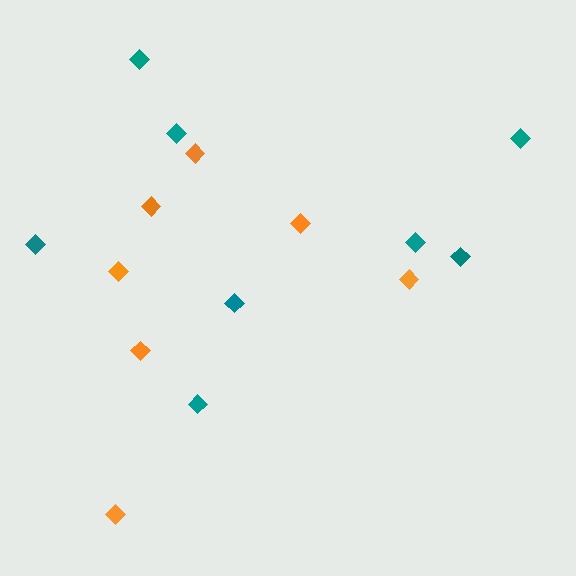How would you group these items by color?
There are 2 groups: one group of teal diamonds (8) and one group of orange diamonds (7).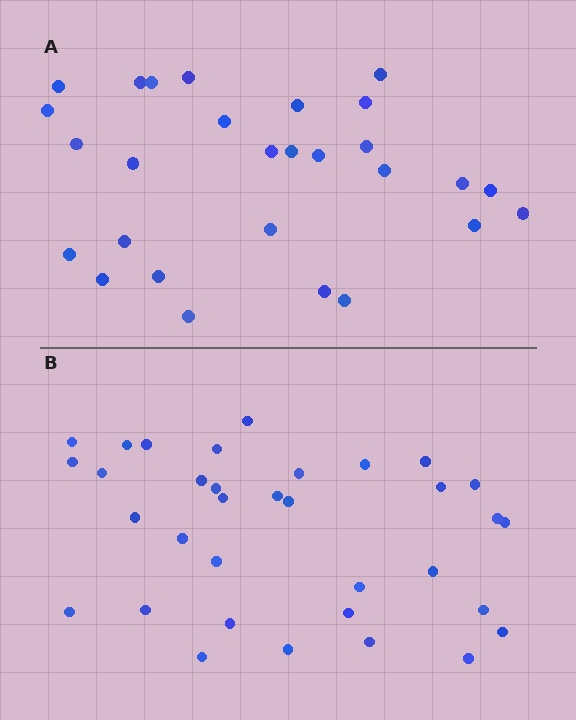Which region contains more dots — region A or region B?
Region B (the bottom region) has more dots.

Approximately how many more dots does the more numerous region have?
Region B has about 6 more dots than region A.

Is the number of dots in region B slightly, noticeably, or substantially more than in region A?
Region B has only slightly more — the two regions are fairly close. The ratio is roughly 1.2 to 1.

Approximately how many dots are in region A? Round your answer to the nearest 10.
About 30 dots. (The exact count is 28, which rounds to 30.)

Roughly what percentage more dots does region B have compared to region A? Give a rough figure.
About 20% more.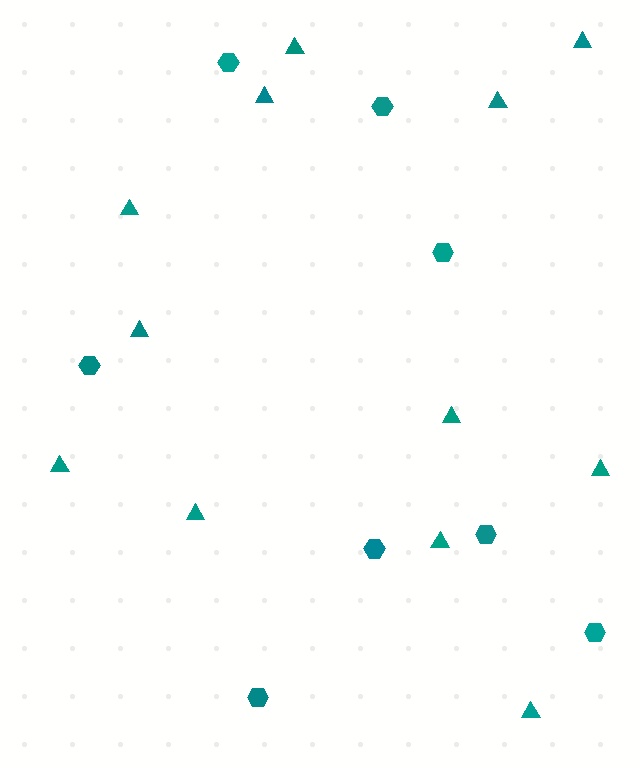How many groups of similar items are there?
There are 2 groups: one group of triangles (12) and one group of hexagons (8).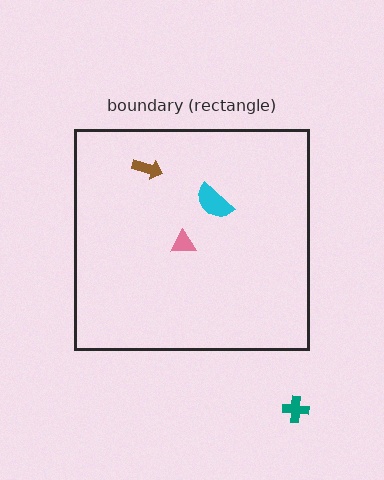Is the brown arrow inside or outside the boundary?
Inside.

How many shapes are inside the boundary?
3 inside, 1 outside.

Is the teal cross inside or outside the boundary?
Outside.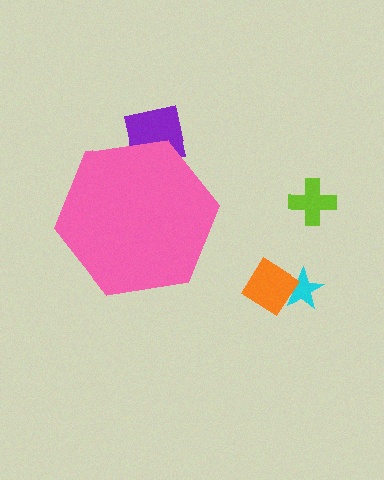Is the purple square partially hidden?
Yes, the purple square is partially hidden behind the pink hexagon.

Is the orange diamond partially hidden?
No, the orange diamond is fully visible.